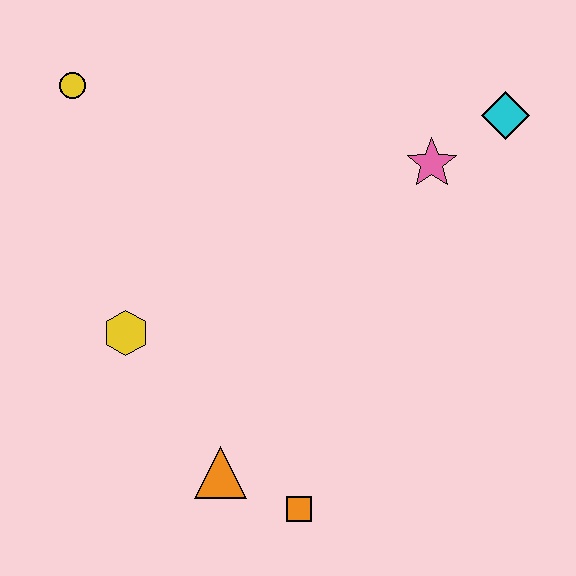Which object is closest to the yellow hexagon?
The orange triangle is closest to the yellow hexagon.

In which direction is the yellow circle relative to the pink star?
The yellow circle is to the left of the pink star.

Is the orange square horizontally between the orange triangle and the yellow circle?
No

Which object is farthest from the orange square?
The yellow circle is farthest from the orange square.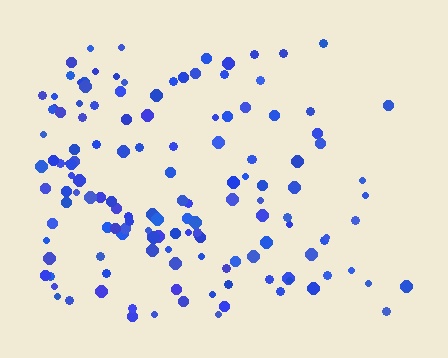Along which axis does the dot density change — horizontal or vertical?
Horizontal.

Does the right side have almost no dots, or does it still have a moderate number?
Still a moderate number, just noticeably fewer than the left.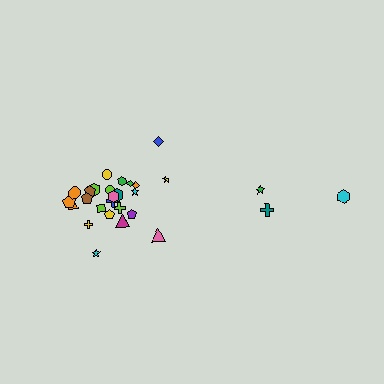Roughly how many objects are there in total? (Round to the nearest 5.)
Roughly 30 objects in total.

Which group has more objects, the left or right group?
The left group.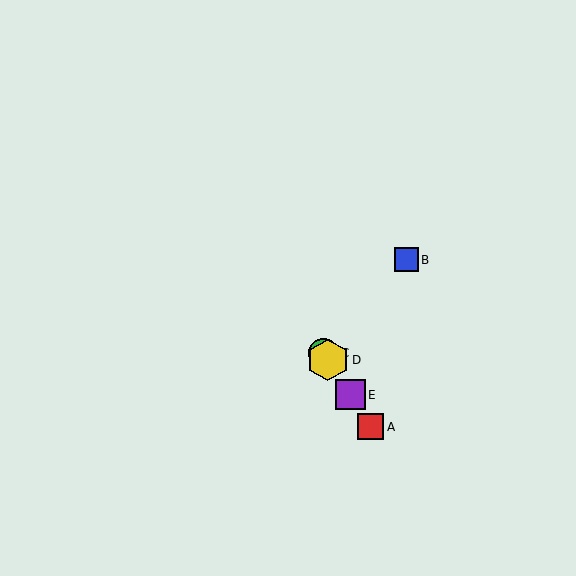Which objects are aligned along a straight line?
Objects A, C, D, E are aligned along a straight line.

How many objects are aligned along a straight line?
4 objects (A, C, D, E) are aligned along a straight line.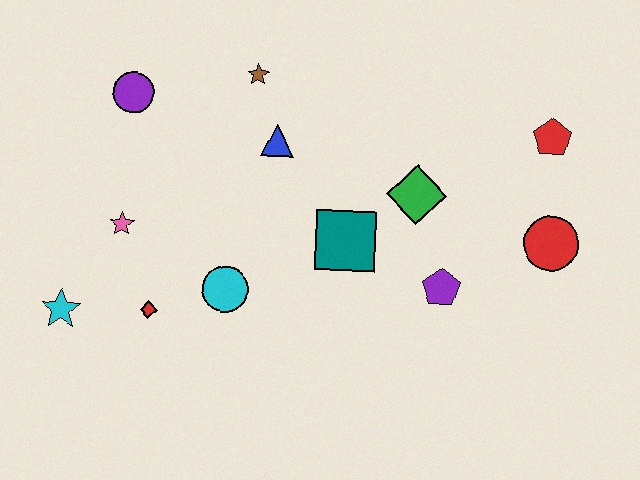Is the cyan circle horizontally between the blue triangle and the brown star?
No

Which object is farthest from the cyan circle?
The red pentagon is farthest from the cyan circle.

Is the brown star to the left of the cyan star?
No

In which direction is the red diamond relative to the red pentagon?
The red diamond is to the left of the red pentagon.